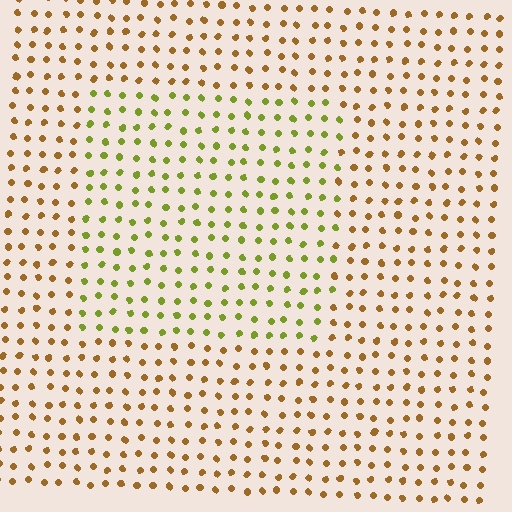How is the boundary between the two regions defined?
The boundary is defined purely by a slight shift in hue (about 44 degrees). Spacing, size, and orientation are identical on both sides.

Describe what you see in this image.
The image is filled with small brown elements in a uniform arrangement. A rectangle-shaped region is visible where the elements are tinted to a slightly different hue, forming a subtle color boundary.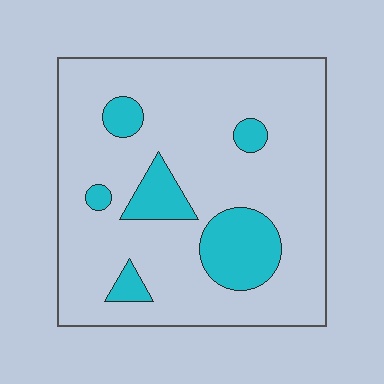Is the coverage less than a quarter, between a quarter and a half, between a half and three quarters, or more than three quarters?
Less than a quarter.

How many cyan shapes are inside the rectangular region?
6.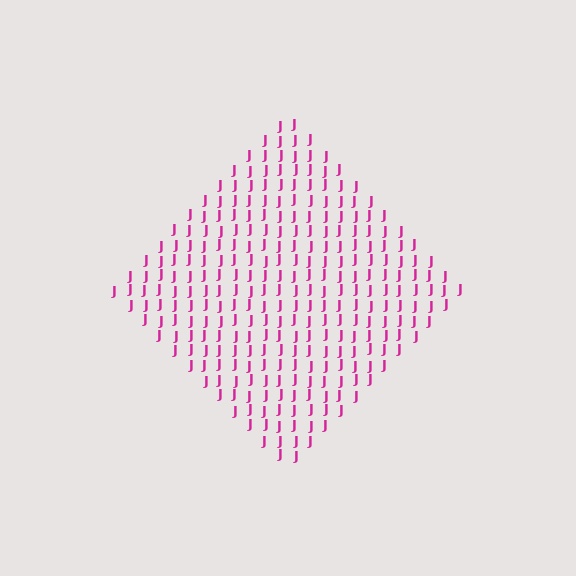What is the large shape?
The large shape is a diamond.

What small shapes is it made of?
It is made of small letter J's.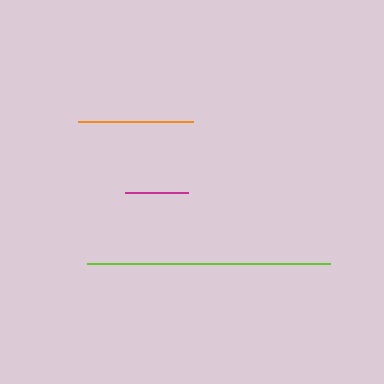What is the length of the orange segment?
The orange segment is approximately 115 pixels long.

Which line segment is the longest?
The lime line is the longest at approximately 244 pixels.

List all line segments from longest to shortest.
From longest to shortest: lime, orange, magenta.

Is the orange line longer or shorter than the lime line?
The lime line is longer than the orange line.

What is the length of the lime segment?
The lime segment is approximately 244 pixels long.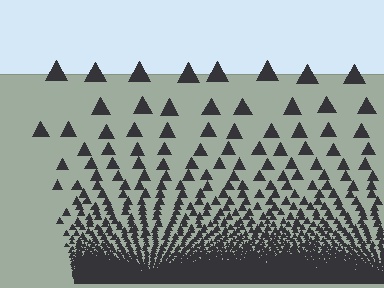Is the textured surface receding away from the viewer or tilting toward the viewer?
The surface appears to tilt toward the viewer. Texture elements get larger and sparser toward the top.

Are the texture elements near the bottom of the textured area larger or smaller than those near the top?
Smaller. The gradient is inverted — elements near the bottom are smaller and denser.